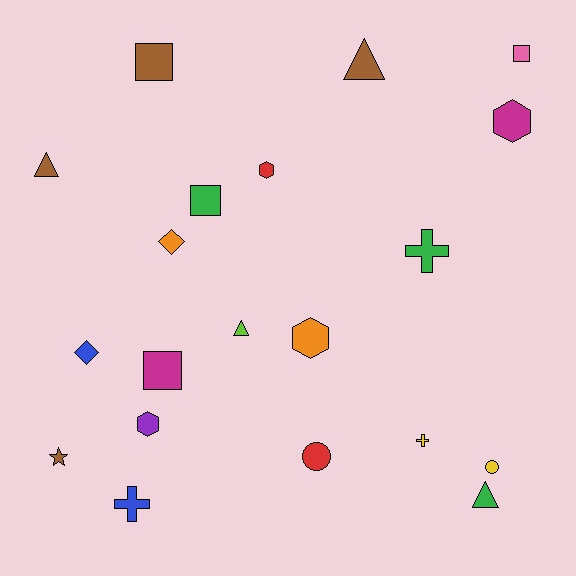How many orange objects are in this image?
There are 2 orange objects.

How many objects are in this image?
There are 20 objects.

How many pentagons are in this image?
There are no pentagons.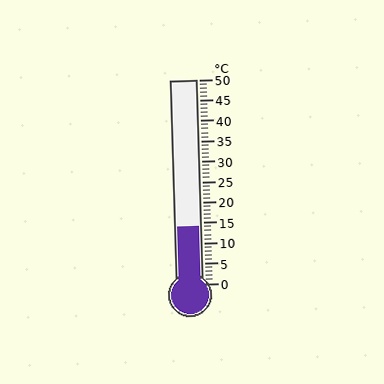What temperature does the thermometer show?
The thermometer shows approximately 14°C.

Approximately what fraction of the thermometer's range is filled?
The thermometer is filled to approximately 30% of its range.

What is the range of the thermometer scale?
The thermometer scale ranges from 0°C to 50°C.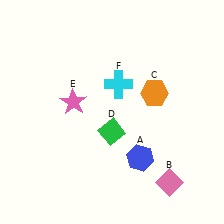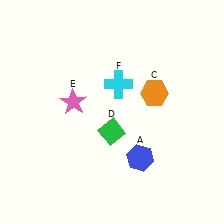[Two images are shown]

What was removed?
The pink diamond (B) was removed in Image 2.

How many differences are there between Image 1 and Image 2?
There is 1 difference between the two images.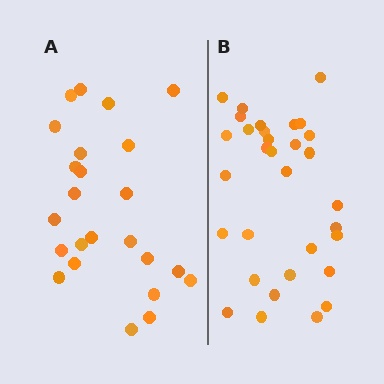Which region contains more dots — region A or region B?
Region B (the right region) has more dots.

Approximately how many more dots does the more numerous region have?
Region B has roughly 8 or so more dots than region A.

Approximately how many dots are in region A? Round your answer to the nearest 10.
About 20 dots. (The exact count is 24, which rounds to 20.)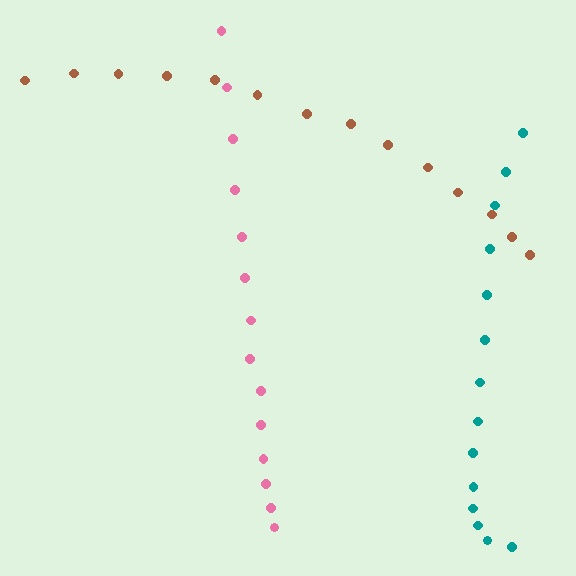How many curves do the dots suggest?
There are 3 distinct paths.